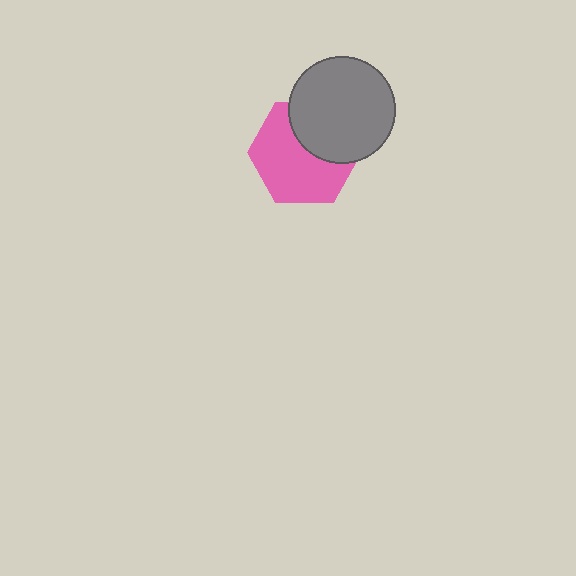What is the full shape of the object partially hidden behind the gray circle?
The partially hidden object is a pink hexagon.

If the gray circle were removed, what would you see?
You would see the complete pink hexagon.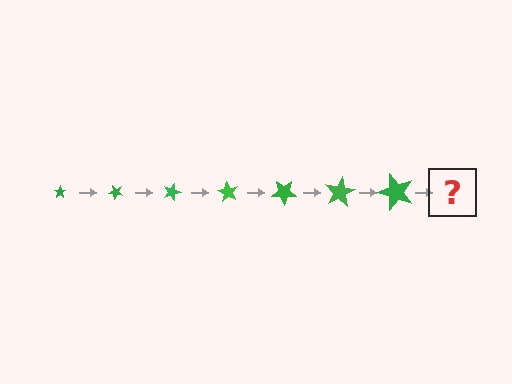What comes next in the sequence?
The next element should be a star, larger than the previous one and rotated 315 degrees from the start.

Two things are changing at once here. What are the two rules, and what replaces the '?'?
The two rules are that the star grows larger each step and it rotates 45 degrees each step. The '?' should be a star, larger than the previous one and rotated 315 degrees from the start.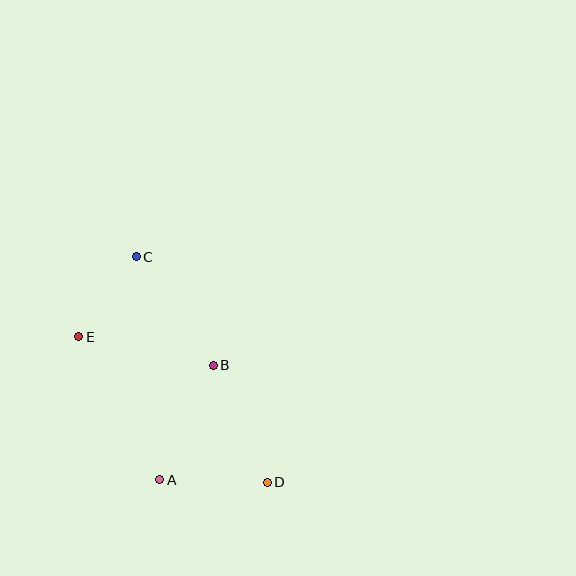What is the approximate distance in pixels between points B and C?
The distance between B and C is approximately 133 pixels.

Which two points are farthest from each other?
Points C and D are farthest from each other.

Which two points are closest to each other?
Points C and E are closest to each other.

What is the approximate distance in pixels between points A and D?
The distance between A and D is approximately 107 pixels.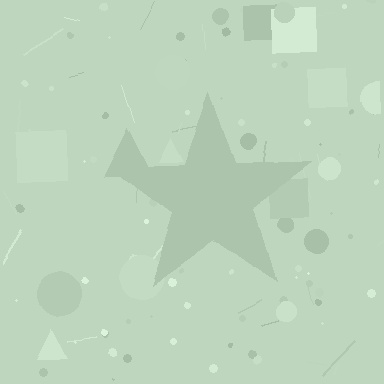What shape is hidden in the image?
A star is hidden in the image.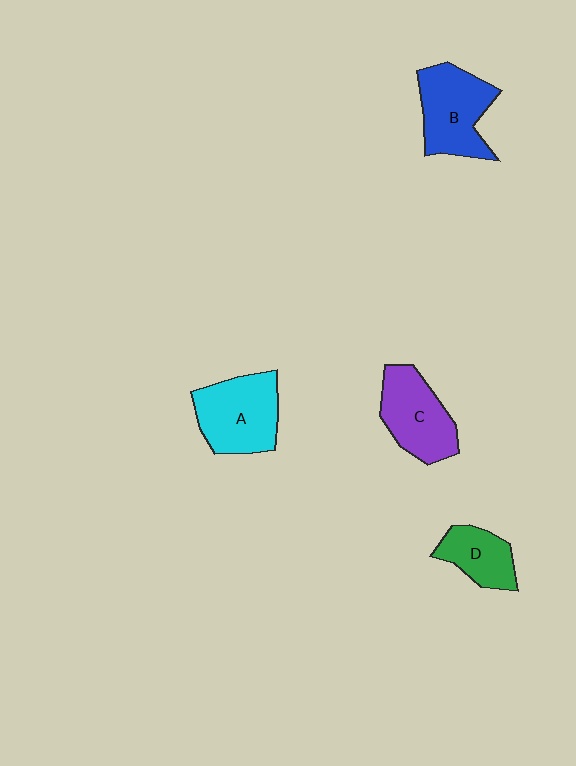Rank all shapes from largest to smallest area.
From largest to smallest: A (cyan), B (blue), C (purple), D (green).